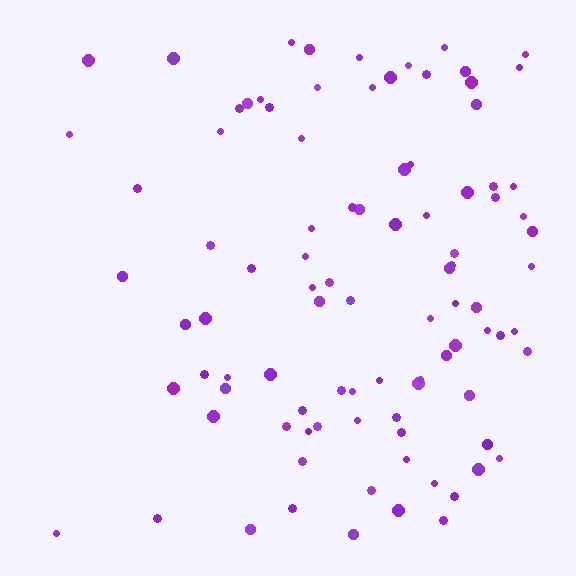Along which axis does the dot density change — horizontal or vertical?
Horizontal.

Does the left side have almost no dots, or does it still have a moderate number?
Still a moderate number, just noticeably fewer than the right.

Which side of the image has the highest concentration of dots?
The right.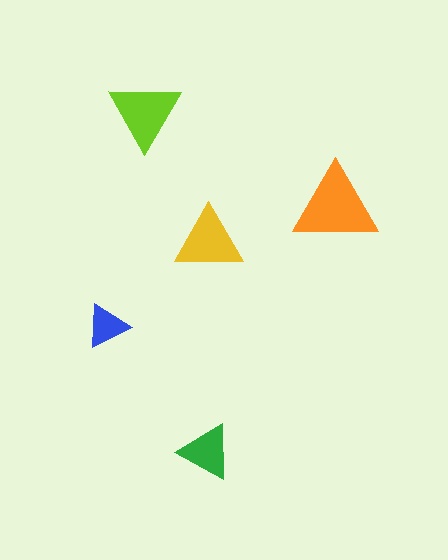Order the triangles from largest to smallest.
the orange one, the lime one, the yellow one, the green one, the blue one.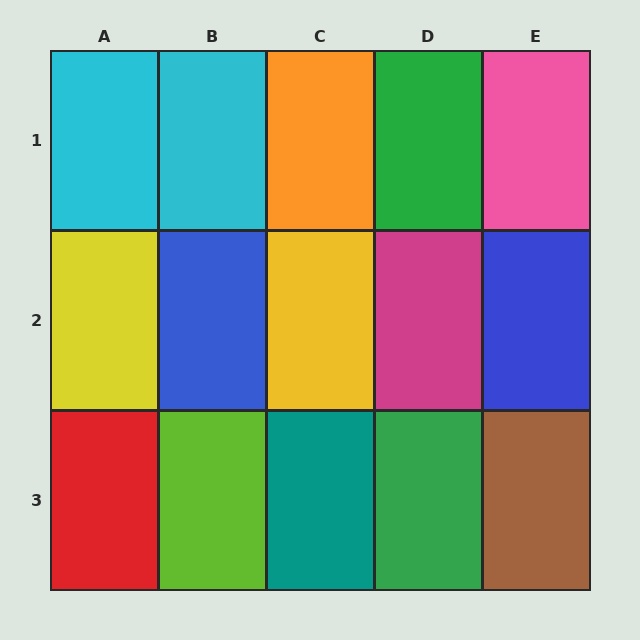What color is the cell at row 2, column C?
Yellow.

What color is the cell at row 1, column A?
Cyan.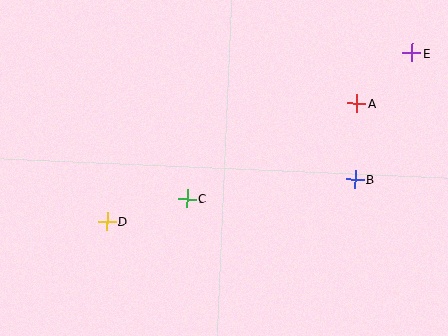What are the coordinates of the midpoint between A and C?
The midpoint between A and C is at (272, 151).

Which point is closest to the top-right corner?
Point E is closest to the top-right corner.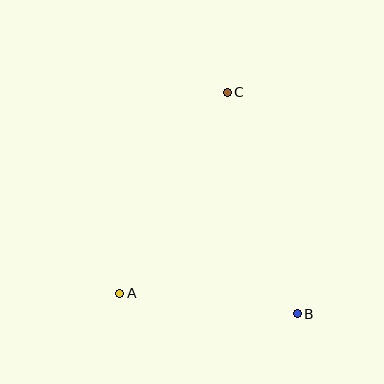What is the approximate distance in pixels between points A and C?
The distance between A and C is approximately 228 pixels.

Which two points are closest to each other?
Points A and B are closest to each other.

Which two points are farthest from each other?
Points B and C are farthest from each other.